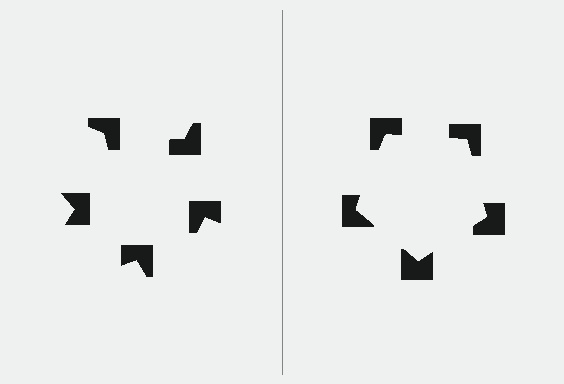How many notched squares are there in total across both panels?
10 — 5 on each side.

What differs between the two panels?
The notched squares are positioned identically on both sides; only the wedge orientations differ. On the right they align to a pentagon; on the left they are misaligned.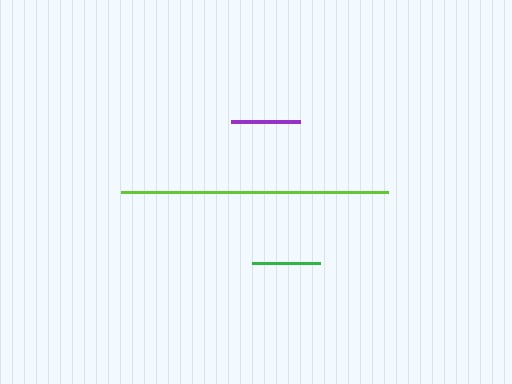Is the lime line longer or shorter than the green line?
The lime line is longer than the green line.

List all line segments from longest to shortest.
From longest to shortest: lime, purple, green.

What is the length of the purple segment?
The purple segment is approximately 68 pixels long.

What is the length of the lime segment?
The lime segment is approximately 267 pixels long.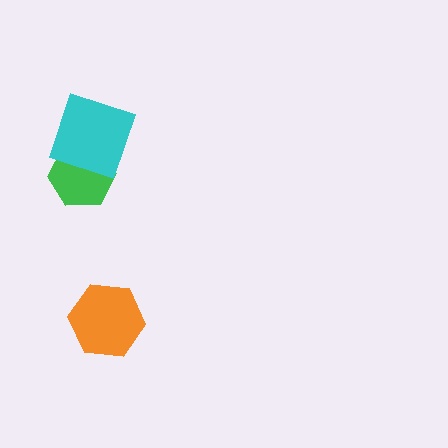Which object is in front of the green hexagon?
The cyan diamond is in front of the green hexagon.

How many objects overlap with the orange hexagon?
0 objects overlap with the orange hexagon.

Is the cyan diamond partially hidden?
No, no other shape covers it.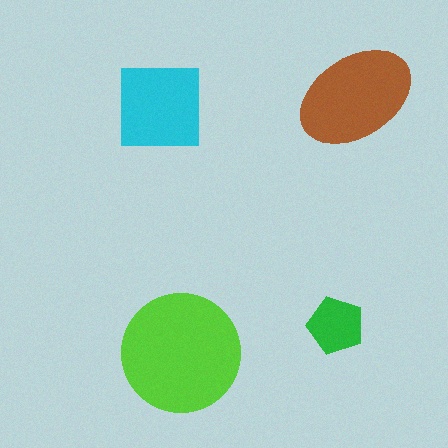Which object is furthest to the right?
The brown ellipse is rightmost.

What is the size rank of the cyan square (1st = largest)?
3rd.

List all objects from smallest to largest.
The green pentagon, the cyan square, the brown ellipse, the lime circle.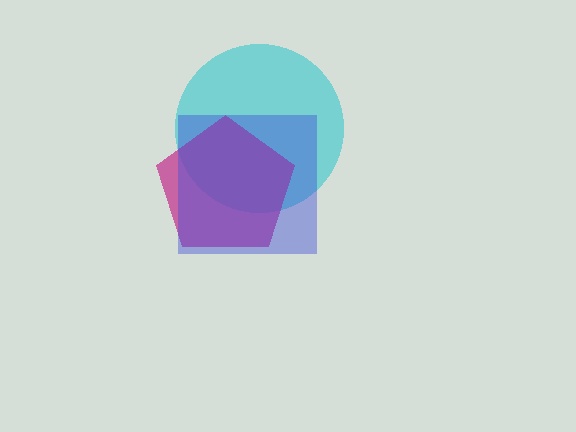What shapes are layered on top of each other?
The layered shapes are: a cyan circle, a magenta pentagon, a blue square.